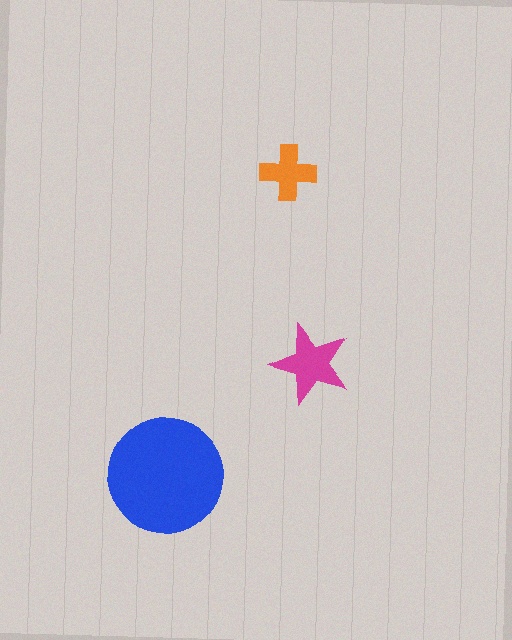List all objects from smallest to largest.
The orange cross, the magenta star, the blue circle.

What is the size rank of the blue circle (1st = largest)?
1st.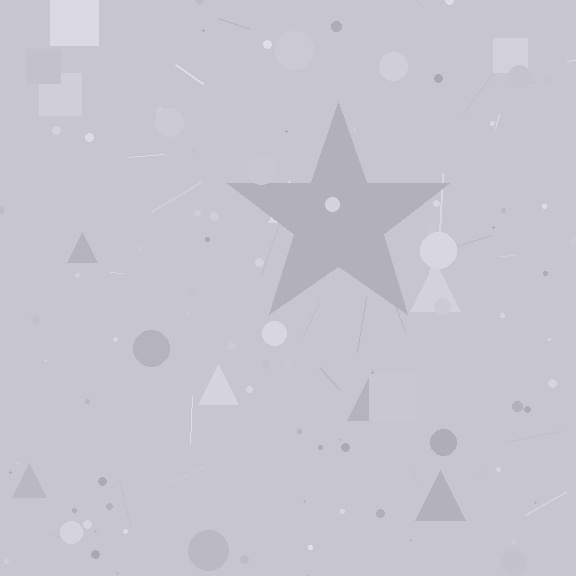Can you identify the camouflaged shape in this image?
The camouflaged shape is a star.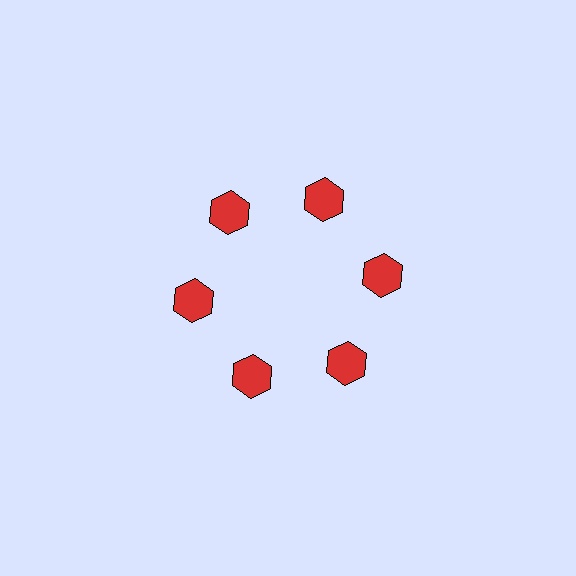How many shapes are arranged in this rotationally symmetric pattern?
There are 6 shapes, arranged in 6 groups of 1.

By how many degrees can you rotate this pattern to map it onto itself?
The pattern maps onto itself every 60 degrees of rotation.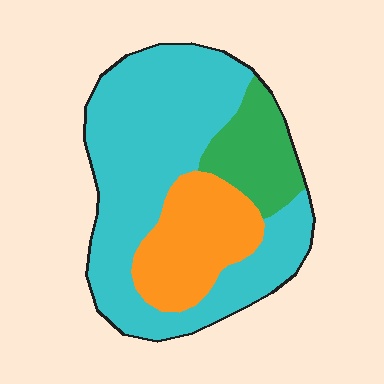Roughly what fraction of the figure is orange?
Orange covers roughly 20% of the figure.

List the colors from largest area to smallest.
From largest to smallest: cyan, orange, green.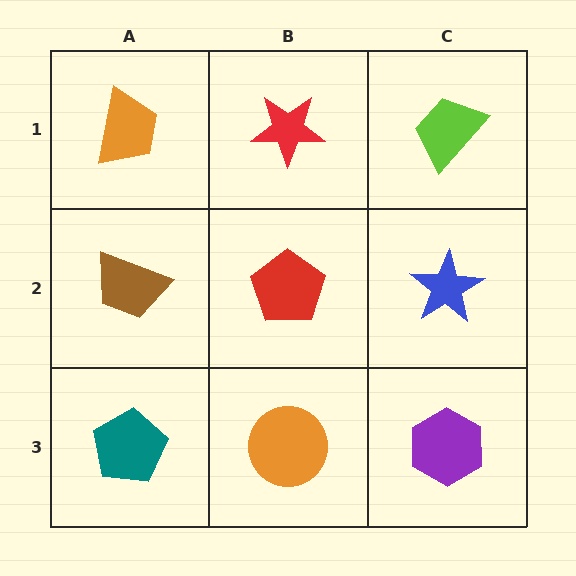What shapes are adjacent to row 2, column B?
A red star (row 1, column B), an orange circle (row 3, column B), a brown trapezoid (row 2, column A), a blue star (row 2, column C).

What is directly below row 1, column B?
A red pentagon.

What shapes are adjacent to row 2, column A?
An orange trapezoid (row 1, column A), a teal pentagon (row 3, column A), a red pentagon (row 2, column B).